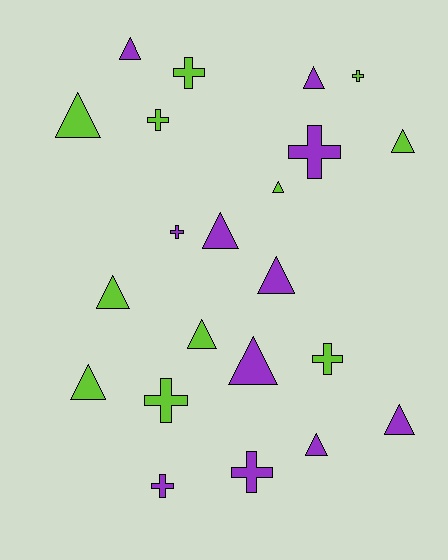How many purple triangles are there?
There are 7 purple triangles.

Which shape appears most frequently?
Triangle, with 13 objects.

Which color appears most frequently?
Purple, with 11 objects.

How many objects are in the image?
There are 22 objects.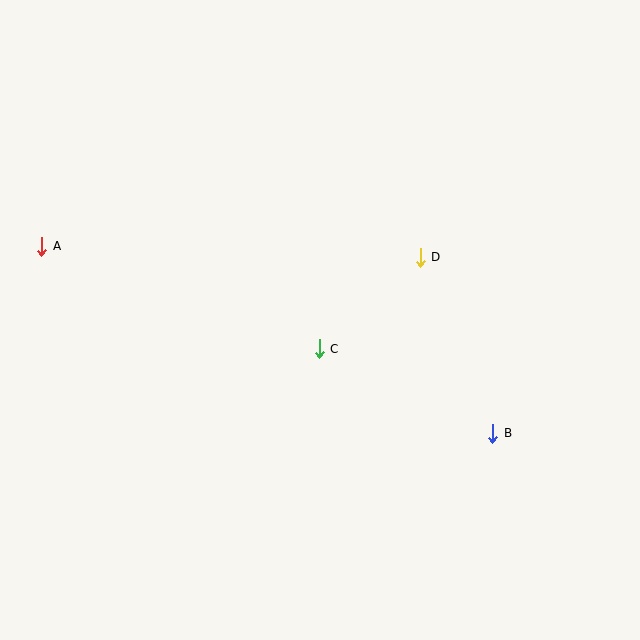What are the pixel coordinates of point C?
Point C is at (319, 349).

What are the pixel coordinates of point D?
Point D is at (420, 257).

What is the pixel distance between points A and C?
The distance between A and C is 296 pixels.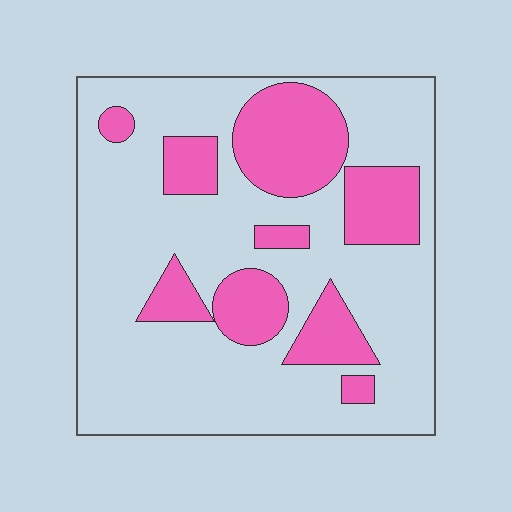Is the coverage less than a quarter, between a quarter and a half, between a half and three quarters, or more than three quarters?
Between a quarter and a half.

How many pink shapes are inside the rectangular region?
9.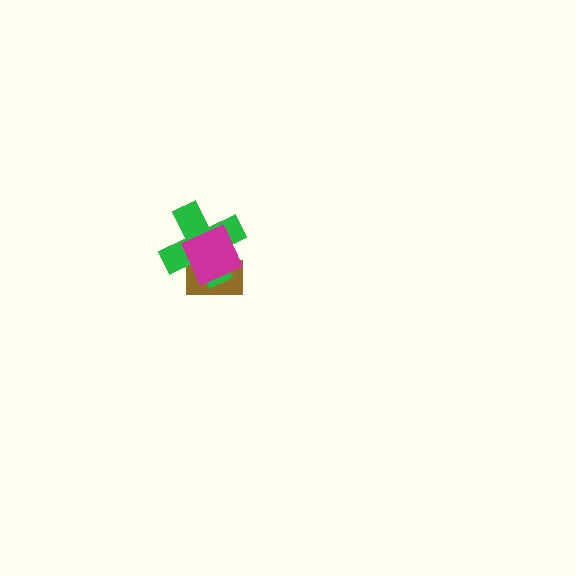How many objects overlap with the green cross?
2 objects overlap with the green cross.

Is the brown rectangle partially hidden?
Yes, it is partially covered by another shape.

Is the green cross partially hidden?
Yes, it is partially covered by another shape.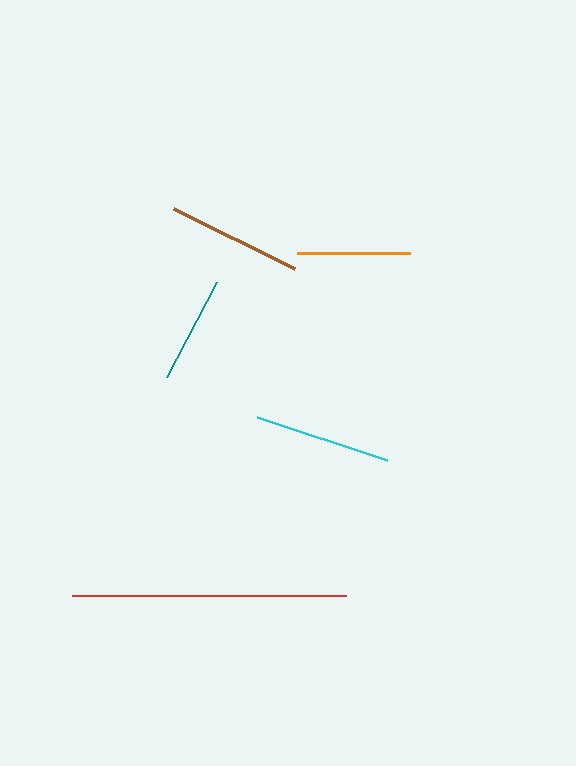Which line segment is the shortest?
The teal line is the shortest at approximately 107 pixels.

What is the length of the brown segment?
The brown segment is approximately 135 pixels long.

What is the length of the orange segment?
The orange segment is approximately 112 pixels long.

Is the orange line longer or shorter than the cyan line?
The cyan line is longer than the orange line.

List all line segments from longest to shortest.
From longest to shortest: red, cyan, brown, orange, teal.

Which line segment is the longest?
The red line is the longest at approximately 273 pixels.